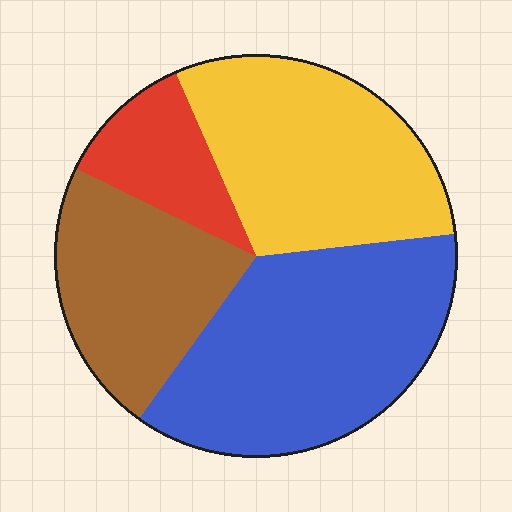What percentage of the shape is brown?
Brown takes up about one fifth (1/5) of the shape.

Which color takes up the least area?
Red, at roughly 10%.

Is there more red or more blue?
Blue.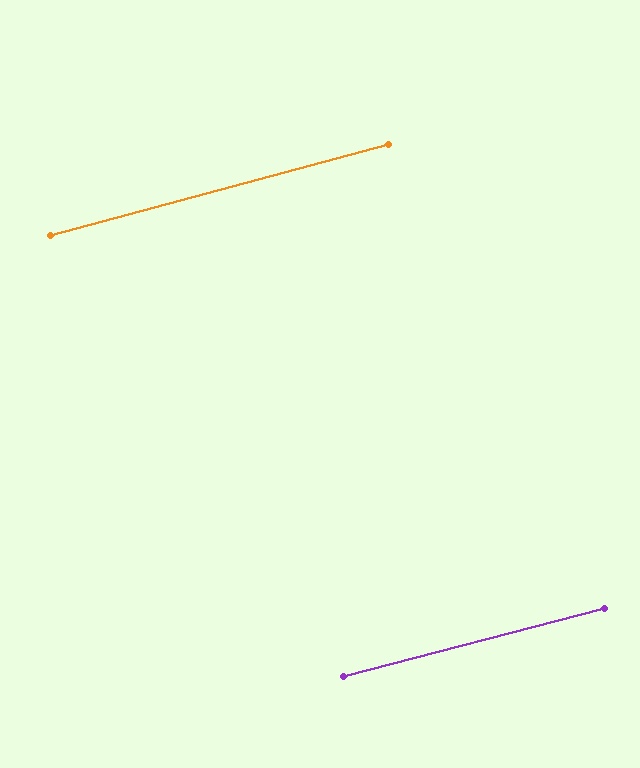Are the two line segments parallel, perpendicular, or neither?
Parallel — their directions differ by only 0.5°.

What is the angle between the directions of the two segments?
Approximately 0 degrees.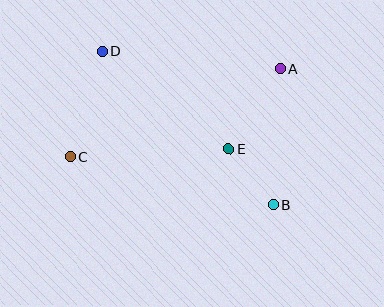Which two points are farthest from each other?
Points B and D are farthest from each other.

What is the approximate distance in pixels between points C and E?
The distance between C and E is approximately 159 pixels.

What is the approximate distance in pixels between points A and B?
The distance between A and B is approximately 136 pixels.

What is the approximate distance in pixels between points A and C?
The distance between A and C is approximately 228 pixels.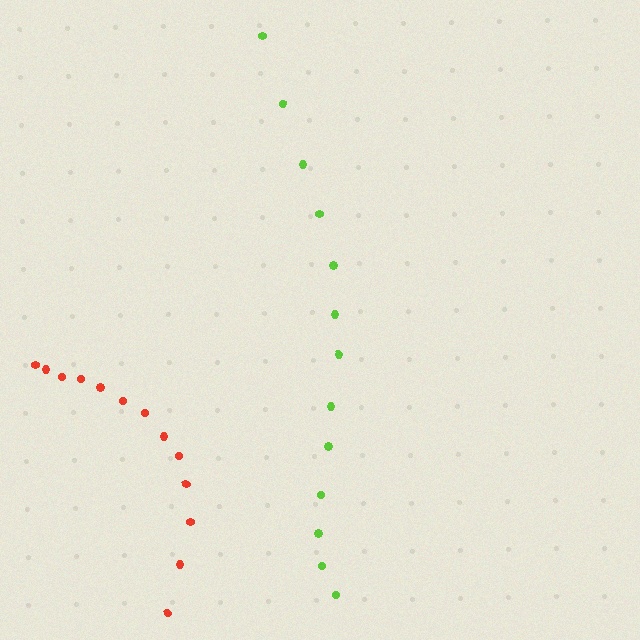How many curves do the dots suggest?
There are 2 distinct paths.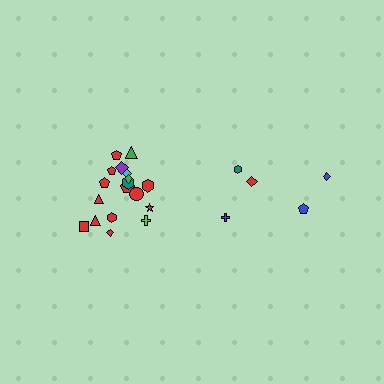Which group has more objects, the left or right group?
The left group.